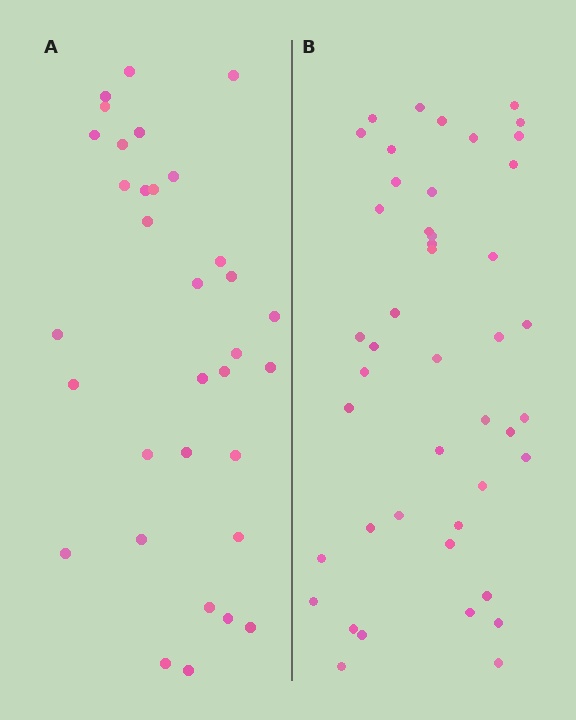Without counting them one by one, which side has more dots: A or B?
Region B (the right region) has more dots.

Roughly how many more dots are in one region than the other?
Region B has roughly 12 or so more dots than region A.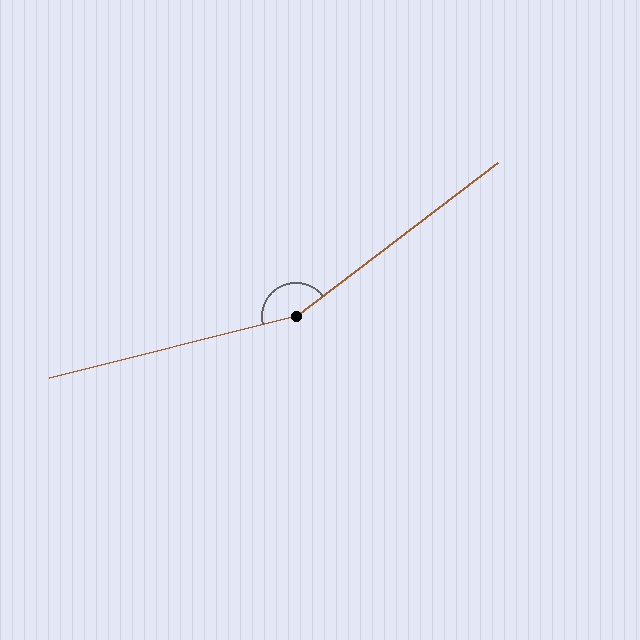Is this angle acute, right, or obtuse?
It is obtuse.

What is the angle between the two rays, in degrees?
Approximately 157 degrees.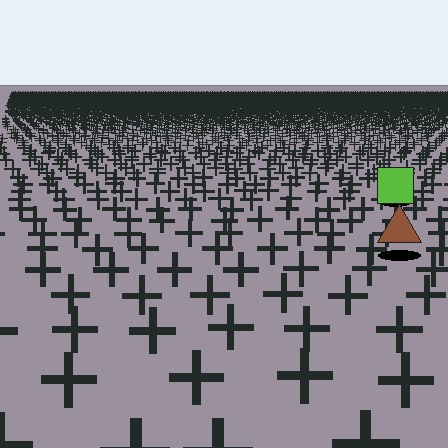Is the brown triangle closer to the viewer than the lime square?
Yes. The brown triangle is closer — you can tell from the texture gradient: the ground texture is coarser near it.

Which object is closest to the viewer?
The brown triangle is closest. The texture marks near it are larger and more spread out.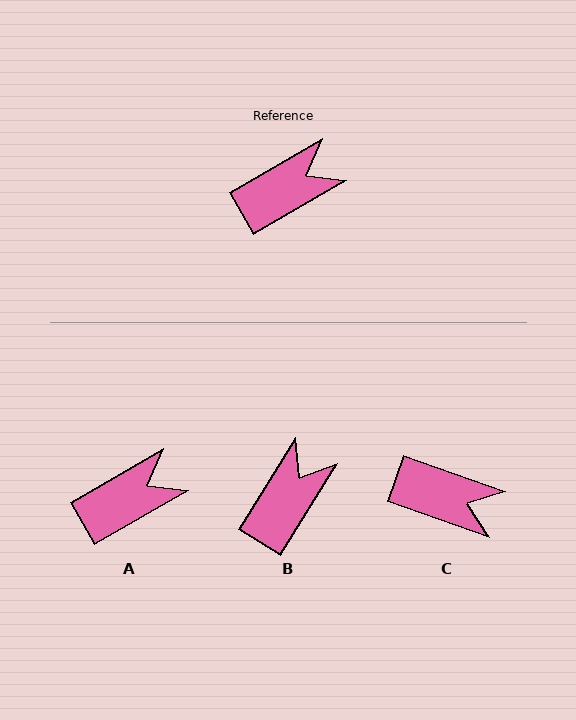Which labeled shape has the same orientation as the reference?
A.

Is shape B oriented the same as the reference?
No, it is off by about 28 degrees.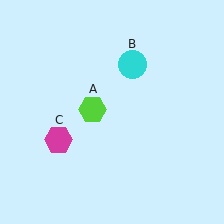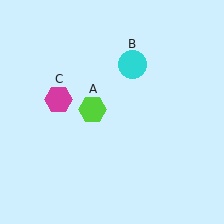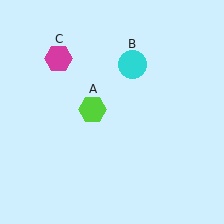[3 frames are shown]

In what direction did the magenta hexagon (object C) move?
The magenta hexagon (object C) moved up.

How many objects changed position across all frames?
1 object changed position: magenta hexagon (object C).